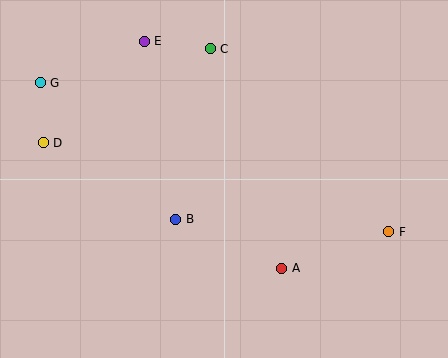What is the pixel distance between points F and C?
The distance between F and C is 255 pixels.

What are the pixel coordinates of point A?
Point A is at (282, 268).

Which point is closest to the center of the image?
Point B at (176, 219) is closest to the center.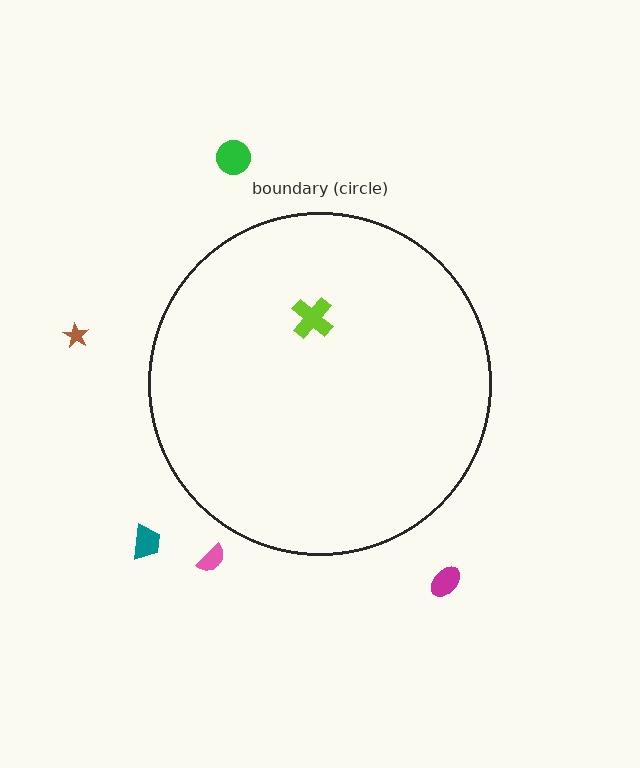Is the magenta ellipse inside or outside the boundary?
Outside.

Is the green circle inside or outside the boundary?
Outside.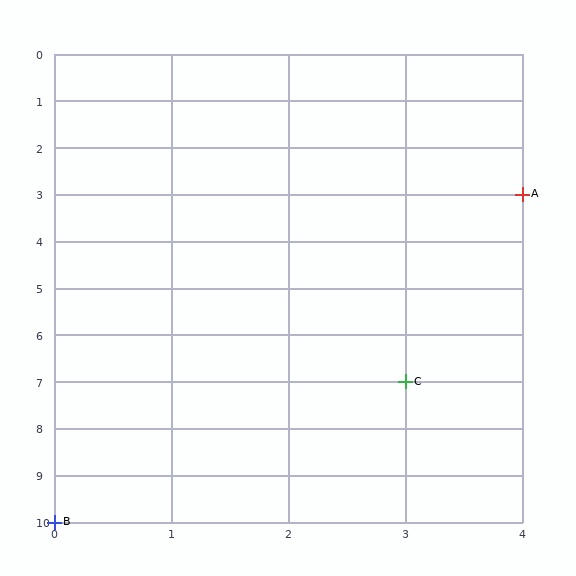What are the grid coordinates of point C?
Point C is at grid coordinates (3, 7).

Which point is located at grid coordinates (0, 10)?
Point B is at (0, 10).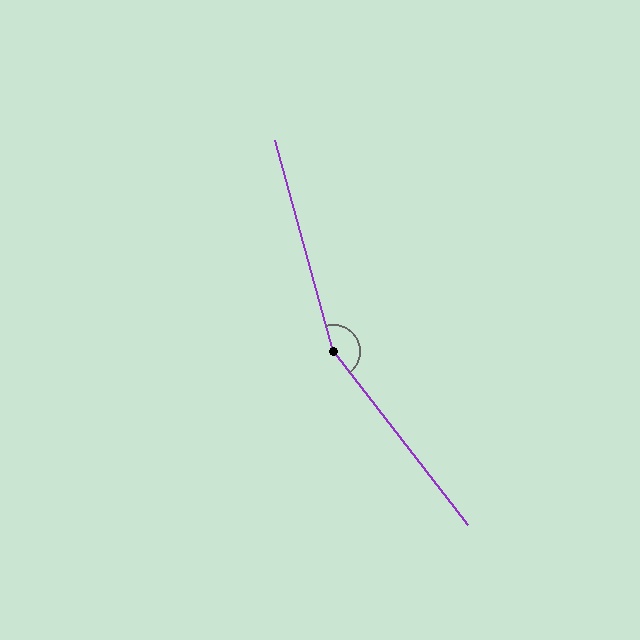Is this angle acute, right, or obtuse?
It is obtuse.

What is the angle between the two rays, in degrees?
Approximately 157 degrees.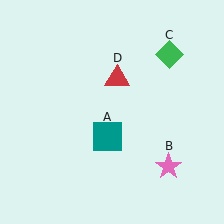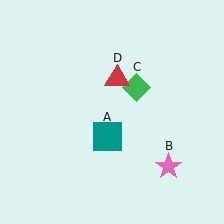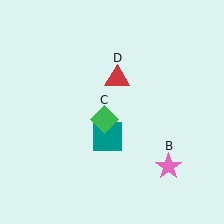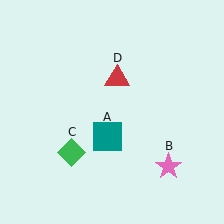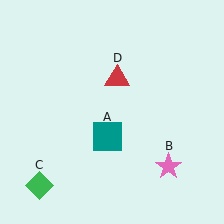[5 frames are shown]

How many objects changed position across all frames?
1 object changed position: green diamond (object C).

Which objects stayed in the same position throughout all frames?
Teal square (object A) and pink star (object B) and red triangle (object D) remained stationary.